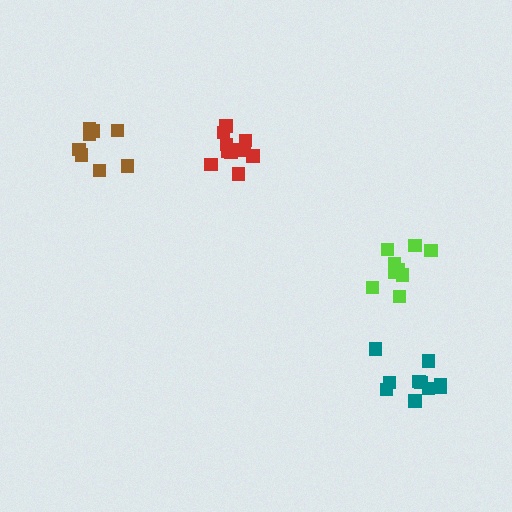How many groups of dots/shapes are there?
There are 4 groups.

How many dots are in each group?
Group 1: 10 dots, Group 2: 9 dots, Group 3: 8 dots, Group 4: 12 dots (39 total).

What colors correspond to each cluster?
The clusters are colored: teal, lime, brown, red.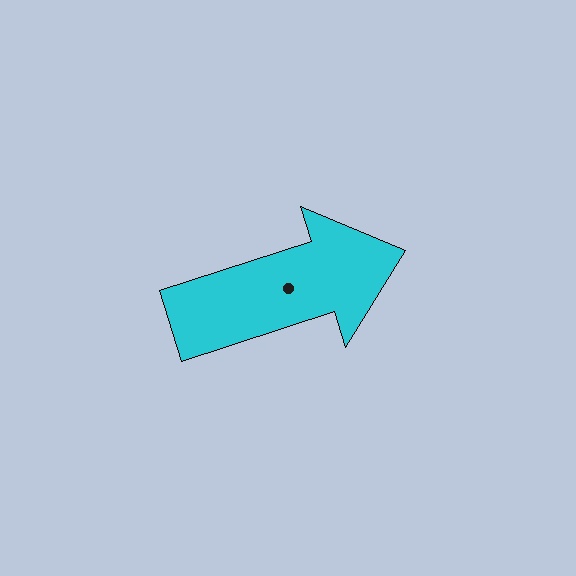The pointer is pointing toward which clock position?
Roughly 2 o'clock.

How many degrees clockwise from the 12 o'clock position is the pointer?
Approximately 72 degrees.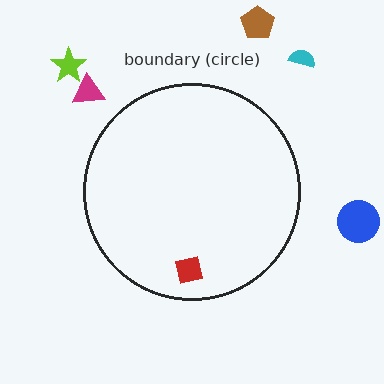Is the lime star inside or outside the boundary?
Outside.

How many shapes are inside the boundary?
1 inside, 5 outside.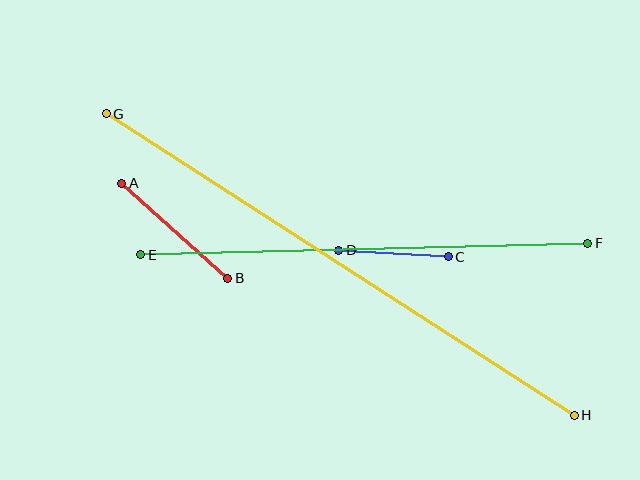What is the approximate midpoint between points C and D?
The midpoint is at approximately (393, 254) pixels.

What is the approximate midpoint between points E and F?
The midpoint is at approximately (364, 249) pixels.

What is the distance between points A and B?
The distance is approximately 142 pixels.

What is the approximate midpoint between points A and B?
The midpoint is at approximately (175, 231) pixels.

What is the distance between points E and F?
The distance is approximately 447 pixels.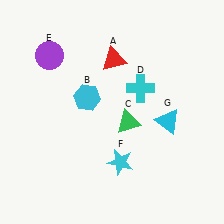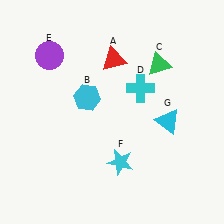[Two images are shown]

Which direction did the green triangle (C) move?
The green triangle (C) moved up.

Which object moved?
The green triangle (C) moved up.